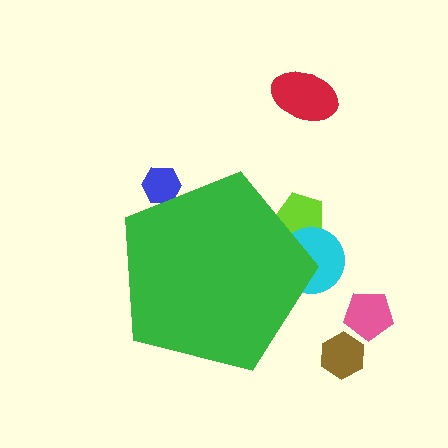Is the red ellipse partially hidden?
No, the red ellipse is fully visible.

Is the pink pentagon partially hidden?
No, the pink pentagon is fully visible.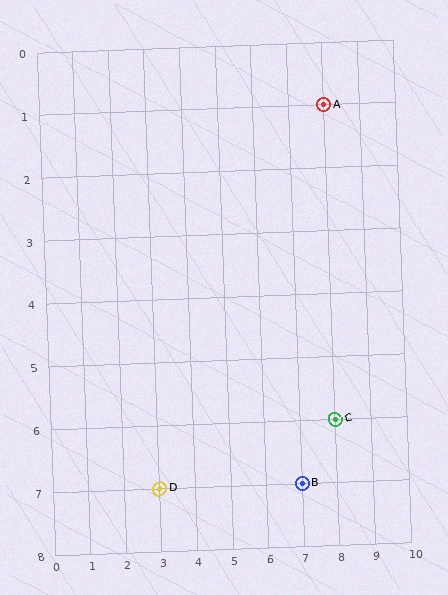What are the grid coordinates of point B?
Point B is at grid coordinates (7, 7).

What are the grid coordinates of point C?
Point C is at grid coordinates (8, 6).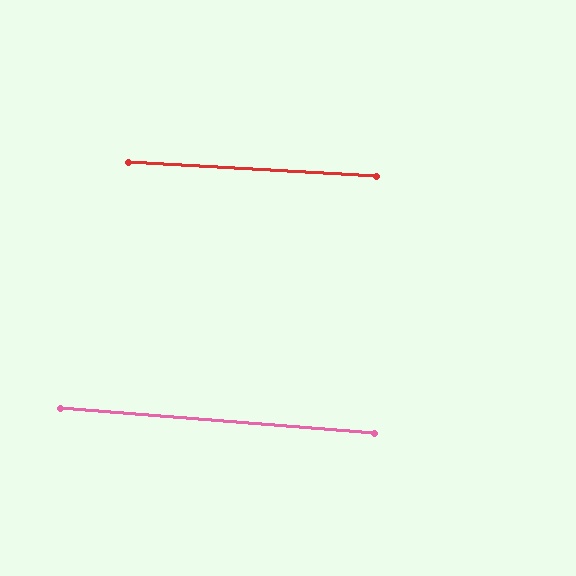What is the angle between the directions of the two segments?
Approximately 1 degree.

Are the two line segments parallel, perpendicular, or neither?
Parallel — their directions differ by only 1.1°.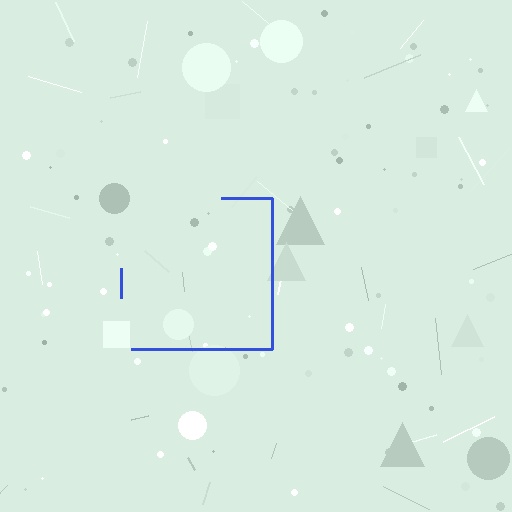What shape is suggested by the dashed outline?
The dashed outline suggests a square.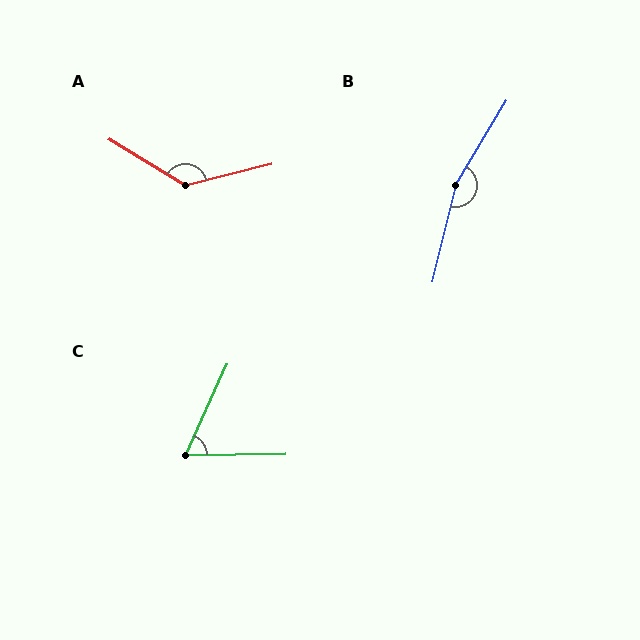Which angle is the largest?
B, at approximately 163 degrees.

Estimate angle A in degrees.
Approximately 135 degrees.